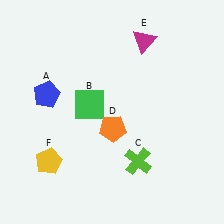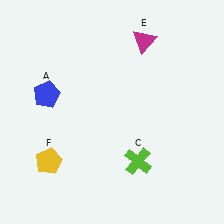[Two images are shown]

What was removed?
The orange pentagon (D), the green square (B) were removed in Image 2.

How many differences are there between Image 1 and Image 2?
There are 2 differences between the two images.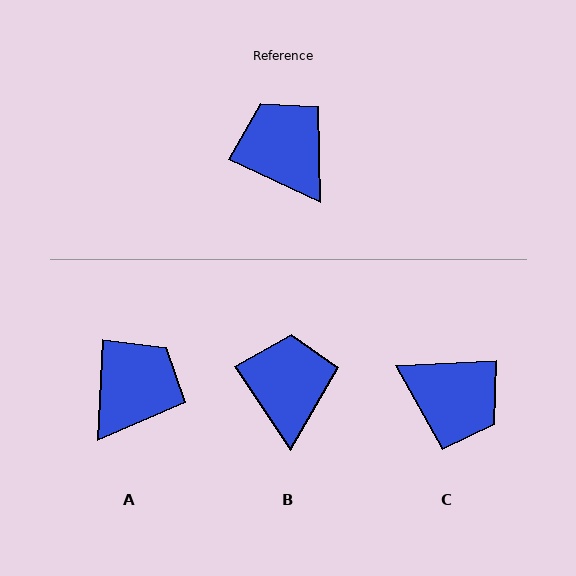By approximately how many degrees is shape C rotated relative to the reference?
Approximately 152 degrees clockwise.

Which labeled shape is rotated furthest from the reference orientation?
C, about 152 degrees away.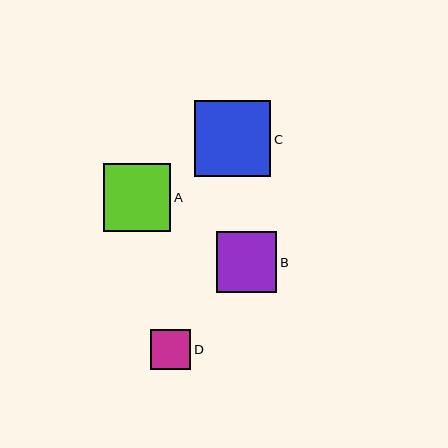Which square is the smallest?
Square D is the smallest with a size of approximately 40 pixels.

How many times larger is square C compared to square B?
Square C is approximately 1.3 times the size of square B.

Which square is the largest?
Square C is the largest with a size of approximately 76 pixels.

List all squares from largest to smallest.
From largest to smallest: C, A, B, D.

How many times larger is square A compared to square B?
Square A is approximately 1.1 times the size of square B.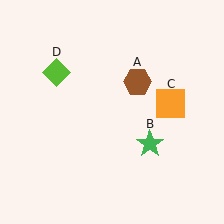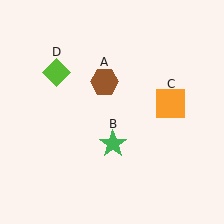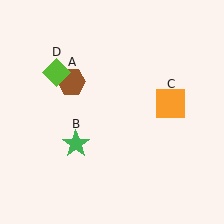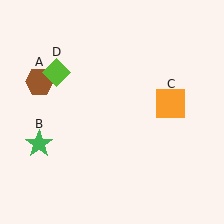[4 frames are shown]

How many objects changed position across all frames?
2 objects changed position: brown hexagon (object A), green star (object B).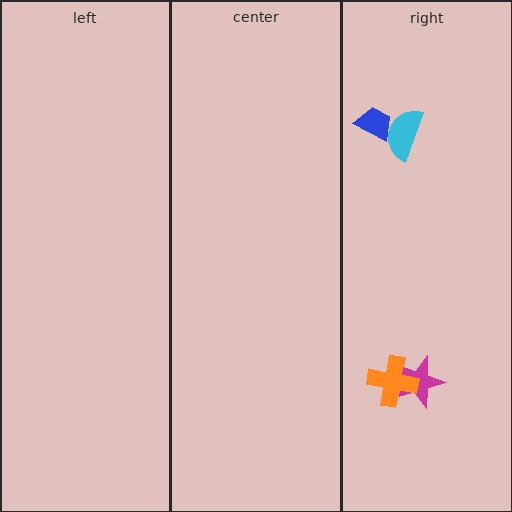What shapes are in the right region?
The magenta star, the blue trapezoid, the cyan semicircle, the orange cross.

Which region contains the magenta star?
The right region.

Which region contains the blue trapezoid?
The right region.